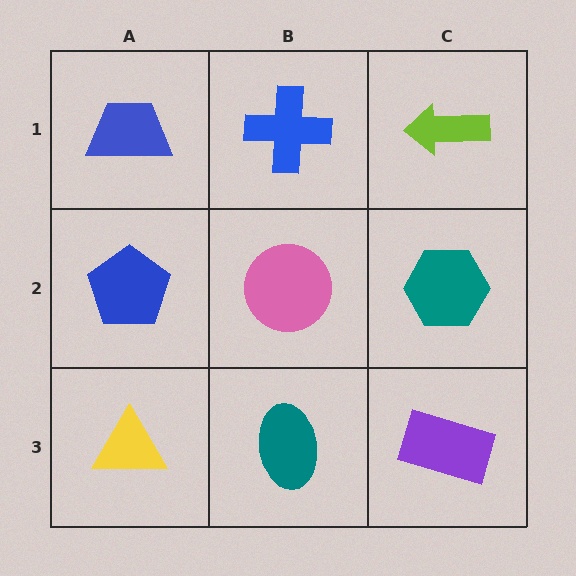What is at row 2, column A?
A blue pentagon.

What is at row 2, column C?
A teal hexagon.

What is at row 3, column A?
A yellow triangle.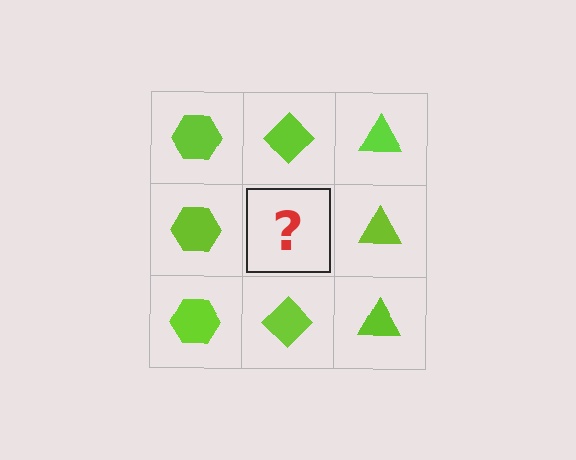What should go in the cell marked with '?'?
The missing cell should contain a lime diamond.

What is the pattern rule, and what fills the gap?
The rule is that each column has a consistent shape. The gap should be filled with a lime diamond.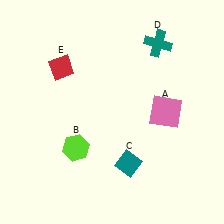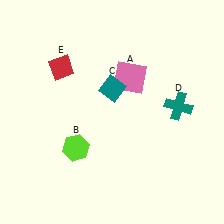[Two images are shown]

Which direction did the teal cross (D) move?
The teal cross (D) moved down.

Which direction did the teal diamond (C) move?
The teal diamond (C) moved up.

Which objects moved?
The objects that moved are: the pink square (A), the teal diamond (C), the teal cross (D).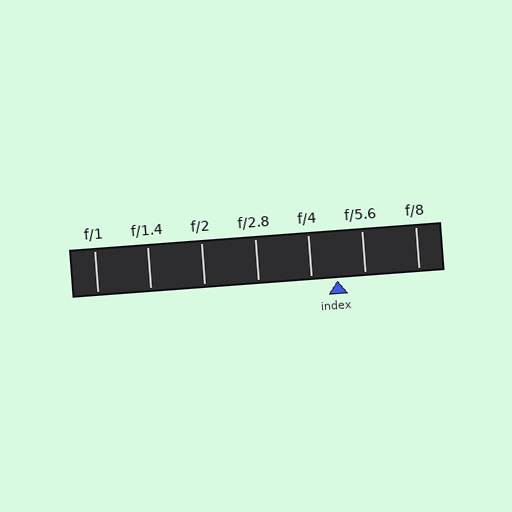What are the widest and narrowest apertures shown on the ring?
The widest aperture shown is f/1 and the narrowest is f/8.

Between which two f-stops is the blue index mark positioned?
The index mark is between f/4 and f/5.6.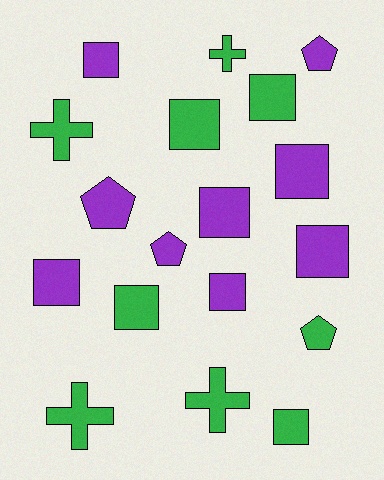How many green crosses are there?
There are 4 green crosses.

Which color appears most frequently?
Purple, with 9 objects.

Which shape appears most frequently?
Square, with 10 objects.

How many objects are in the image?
There are 18 objects.